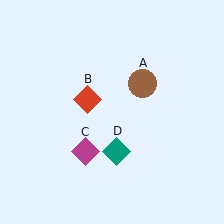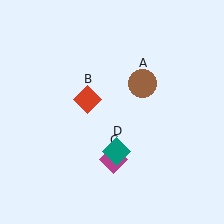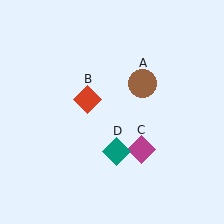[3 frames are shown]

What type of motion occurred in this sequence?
The magenta diamond (object C) rotated counterclockwise around the center of the scene.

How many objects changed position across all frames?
1 object changed position: magenta diamond (object C).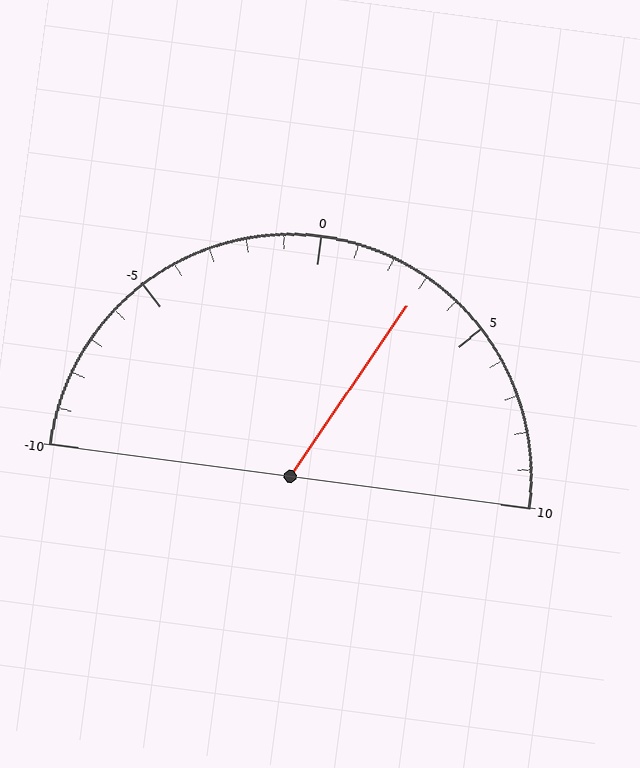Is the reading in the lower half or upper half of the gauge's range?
The reading is in the upper half of the range (-10 to 10).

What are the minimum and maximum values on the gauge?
The gauge ranges from -10 to 10.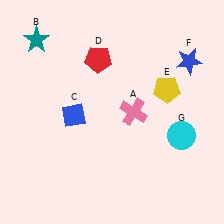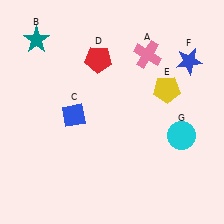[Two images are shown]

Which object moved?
The pink cross (A) moved up.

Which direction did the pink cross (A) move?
The pink cross (A) moved up.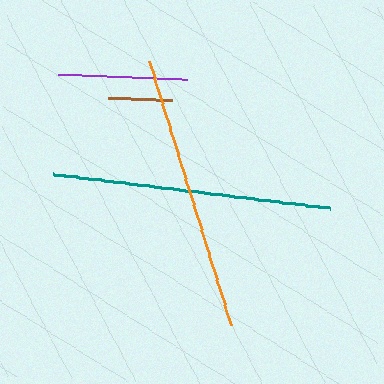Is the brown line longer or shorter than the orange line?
The orange line is longer than the brown line.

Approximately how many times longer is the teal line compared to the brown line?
The teal line is approximately 4.3 times the length of the brown line.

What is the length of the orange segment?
The orange segment is approximately 276 pixels long.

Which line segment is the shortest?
The brown line is the shortest at approximately 65 pixels.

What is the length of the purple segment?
The purple segment is approximately 129 pixels long.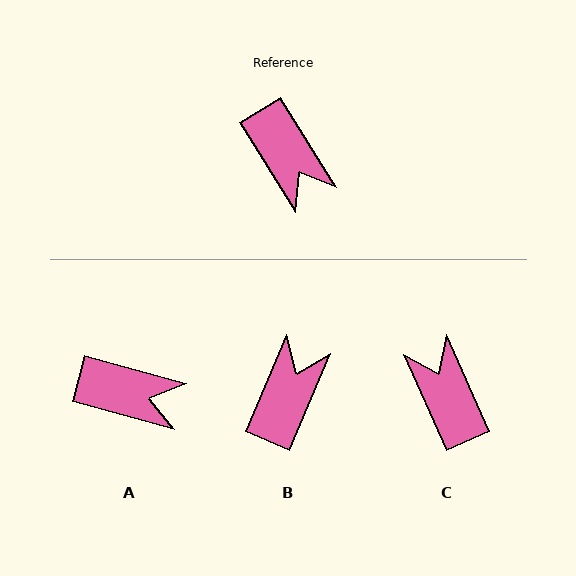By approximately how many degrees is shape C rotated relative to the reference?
Approximately 172 degrees counter-clockwise.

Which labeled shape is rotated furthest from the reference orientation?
C, about 172 degrees away.